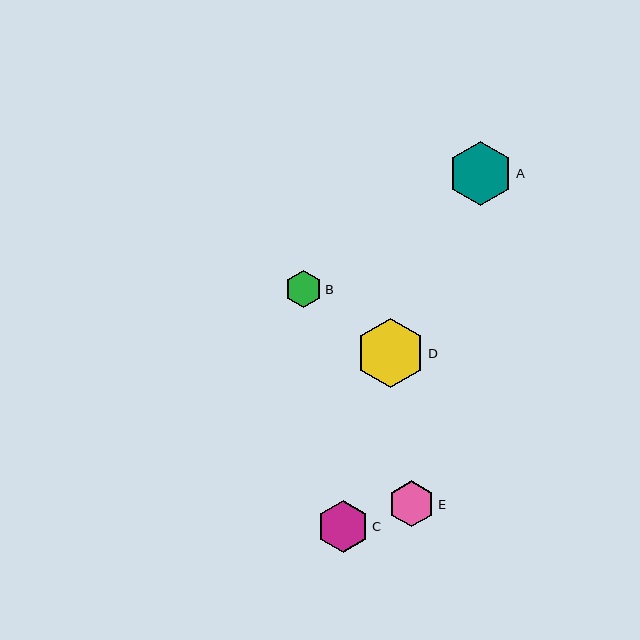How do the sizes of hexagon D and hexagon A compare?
Hexagon D and hexagon A are approximately the same size.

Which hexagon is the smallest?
Hexagon B is the smallest with a size of approximately 37 pixels.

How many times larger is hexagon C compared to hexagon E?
Hexagon C is approximately 1.1 times the size of hexagon E.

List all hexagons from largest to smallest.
From largest to smallest: D, A, C, E, B.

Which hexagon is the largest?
Hexagon D is the largest with a size of approximately 69 pixels.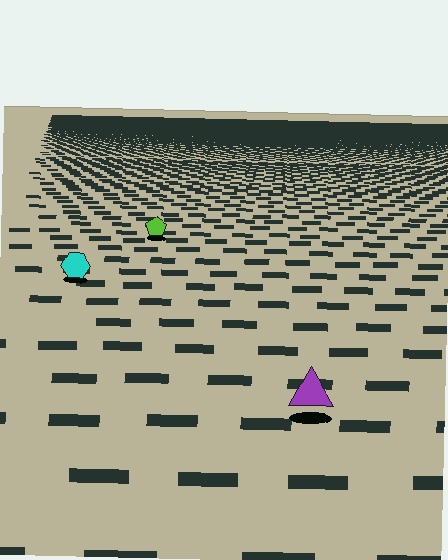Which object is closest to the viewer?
The purple triangle is closest. The texture marks near it are larger and more spread out.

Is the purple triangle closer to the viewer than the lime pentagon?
Yes. The purple triangle is closer — you can tell from the texture gradient: the ground texture is coarser near it.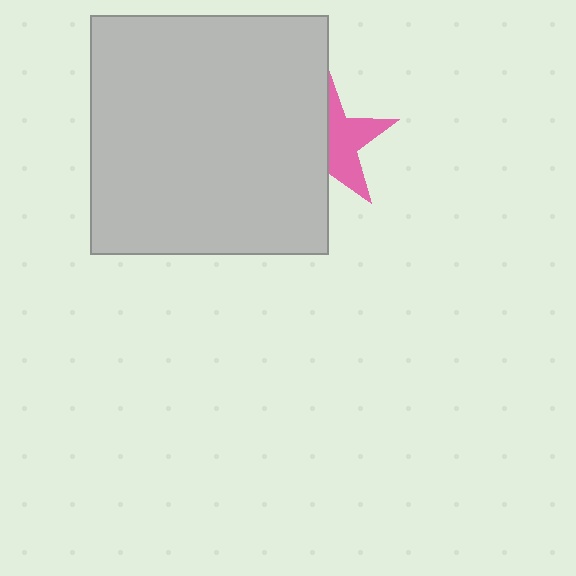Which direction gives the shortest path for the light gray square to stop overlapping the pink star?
Moving left gives the shortest separation.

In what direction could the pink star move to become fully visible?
The pink star could move right. That would shift it out from behind the light gray square entirely.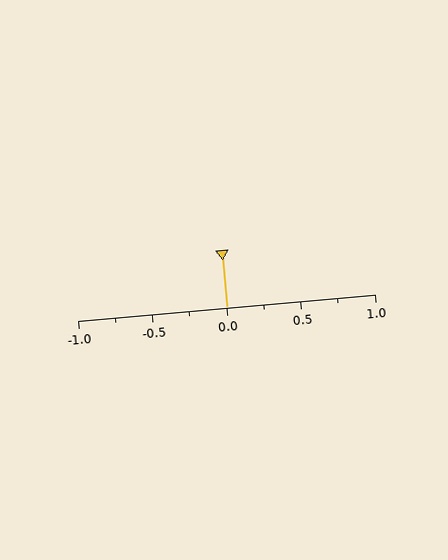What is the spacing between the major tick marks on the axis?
The major ticks are spaced 0.5 apart.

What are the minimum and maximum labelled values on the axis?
The axis runs from -1.0 to 1.0.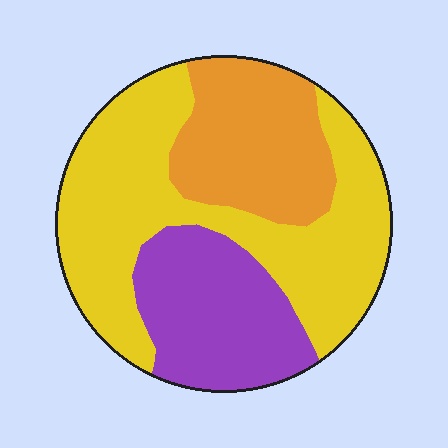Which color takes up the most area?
Yellow, at roughly 50%.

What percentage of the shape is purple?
Purple covers around 25% of the shape.